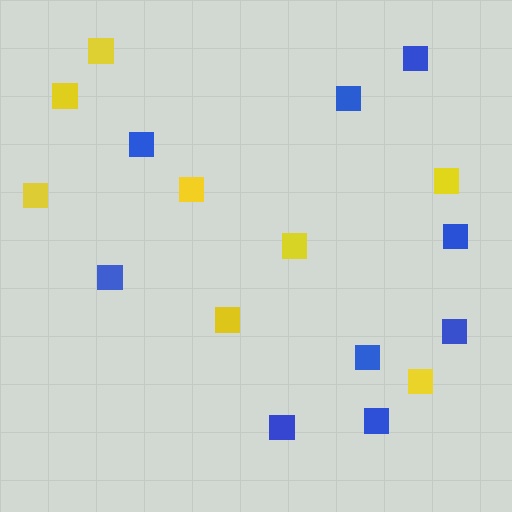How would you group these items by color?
There are 2 groups: one group of yellow squares (8) and one group of blue squares (9).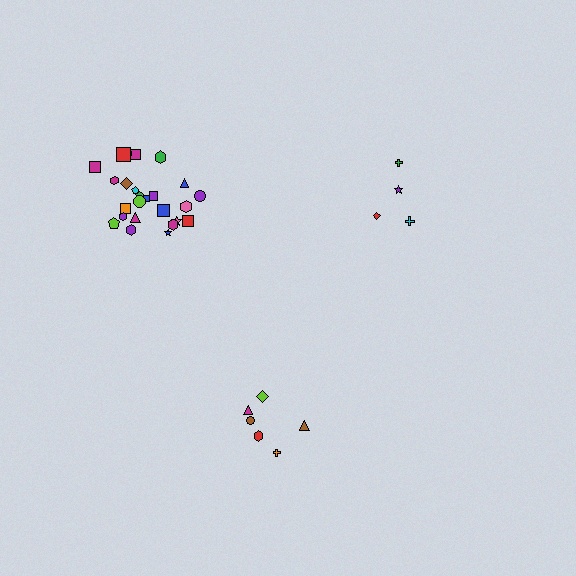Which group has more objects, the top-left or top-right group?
The top-left group.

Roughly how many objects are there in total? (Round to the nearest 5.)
Roughly 35 objects in total.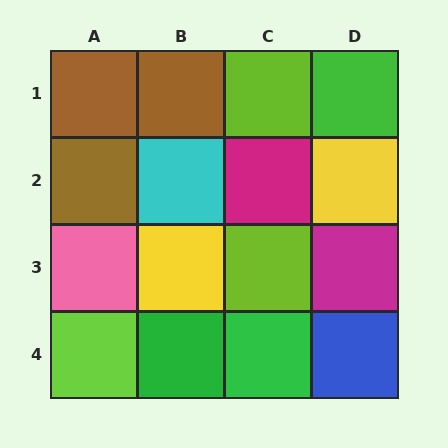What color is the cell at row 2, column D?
Yellow.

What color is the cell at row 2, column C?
Magenta.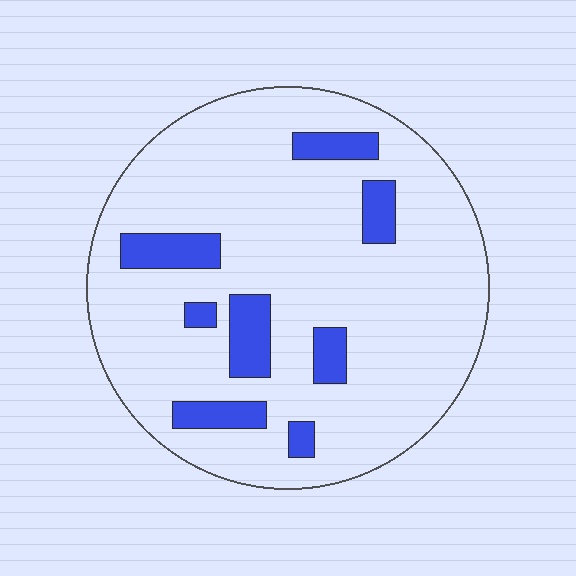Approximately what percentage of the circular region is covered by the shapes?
Approximately 15%.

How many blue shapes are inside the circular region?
8.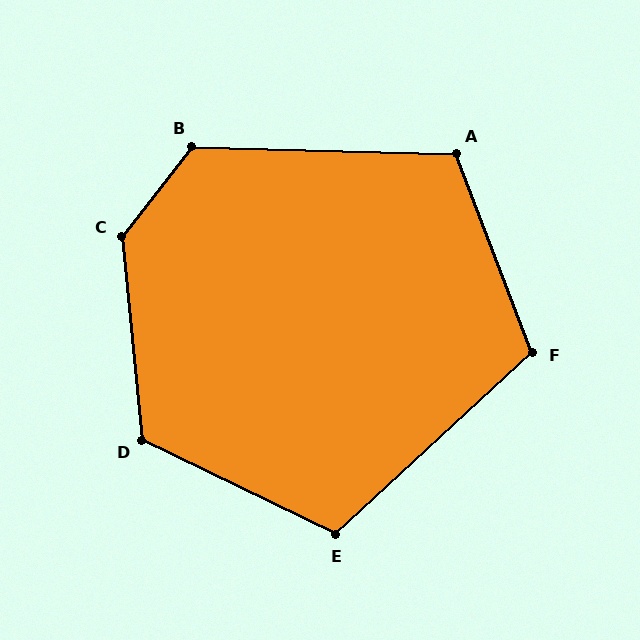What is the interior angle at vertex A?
Approximately 112 degrees (obtuse).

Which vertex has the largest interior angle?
C, at approximately 136 degrees.